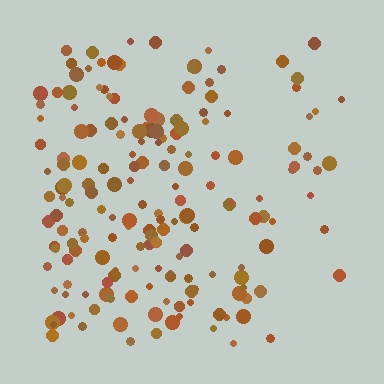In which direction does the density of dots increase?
From right to left, with the left side densest.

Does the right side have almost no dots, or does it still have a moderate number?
Still a moderate number, just noticeably fewer than the left.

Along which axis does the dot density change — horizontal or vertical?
Horizontal.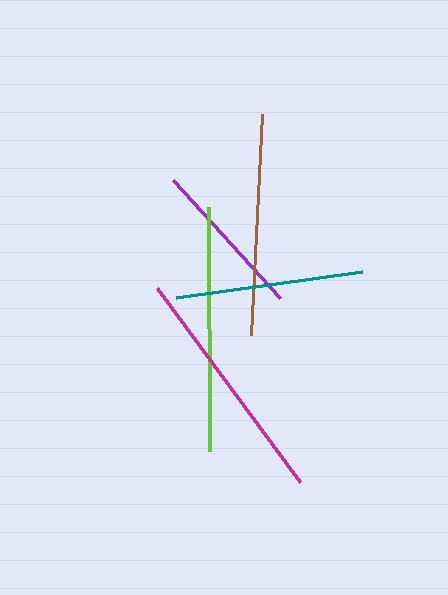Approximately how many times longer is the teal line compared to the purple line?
The teal line is approximately 1.2 times the length of the purple line.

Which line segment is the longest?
The lime line is the longest at approximately 244 pixels.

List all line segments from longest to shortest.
From longest to shortest: lime, magenta, brown, teal, purple.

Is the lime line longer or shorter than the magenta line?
The lime line is longer than the magenta line.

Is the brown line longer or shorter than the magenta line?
The magenta line is longer than the brown line.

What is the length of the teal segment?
The teal segment is approximately 189 pixels long.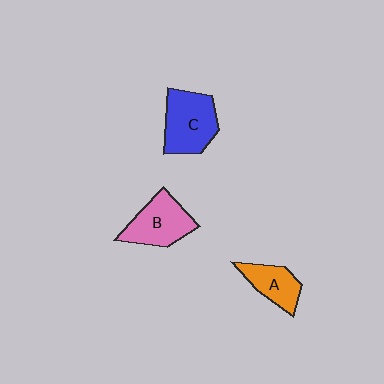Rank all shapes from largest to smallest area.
From largest to smallest: C (blue), B (pink), A (orange).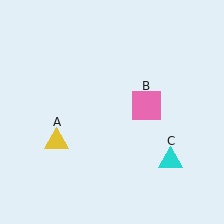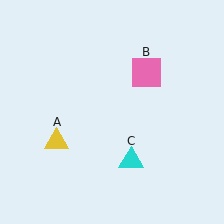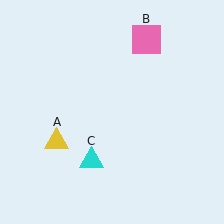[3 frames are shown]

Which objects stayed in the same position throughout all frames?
Yellow triangle (object A) remained stationary.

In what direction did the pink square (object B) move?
The pink square (object B) moved up.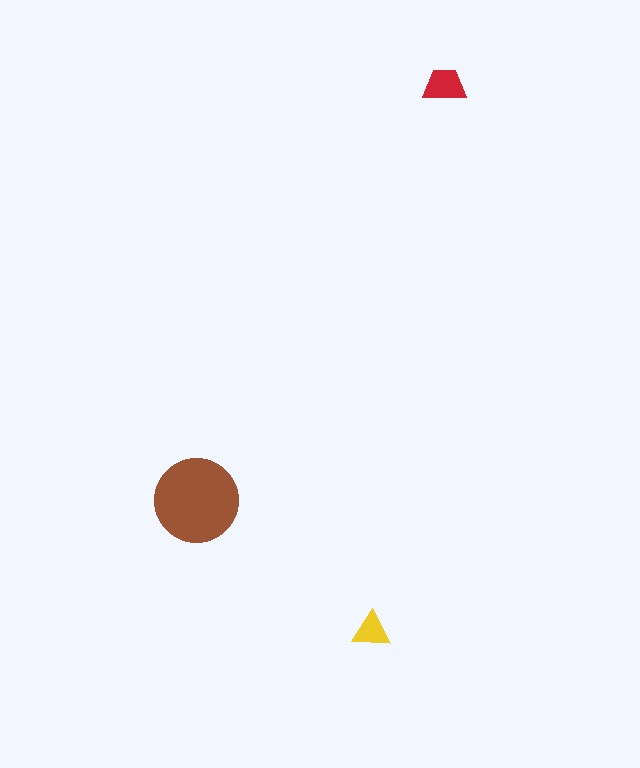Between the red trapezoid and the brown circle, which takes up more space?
The brown circle.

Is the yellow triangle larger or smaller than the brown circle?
Smaller.